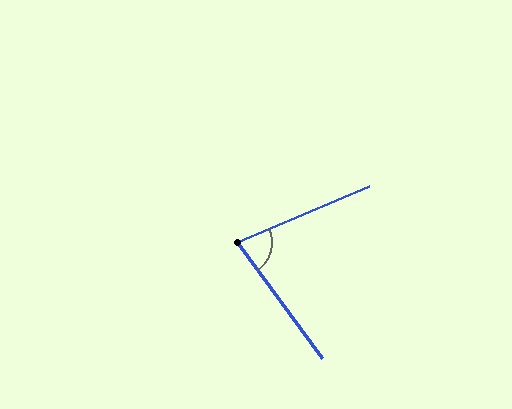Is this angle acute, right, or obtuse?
It is acute.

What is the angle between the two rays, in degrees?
Approximately 77 degrees.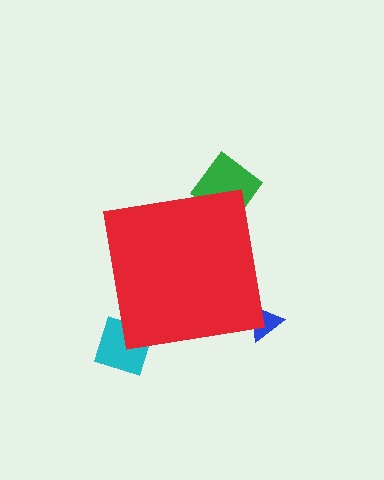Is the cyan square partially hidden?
Yes, the cyan square is partially hidden behind the red square.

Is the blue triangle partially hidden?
Yes, the blue triangle is partially hidden behind the red square.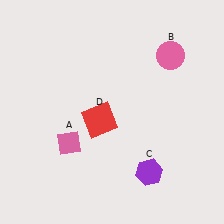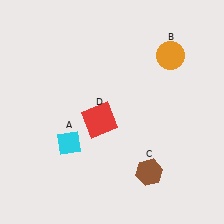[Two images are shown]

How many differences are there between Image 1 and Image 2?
There are 3 differences between the two images.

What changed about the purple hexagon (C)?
In Image 1, C is purple. In Image 2, it changed to brown.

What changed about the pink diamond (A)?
In Image 1, A is pink. In Image 2, it changed to cyan.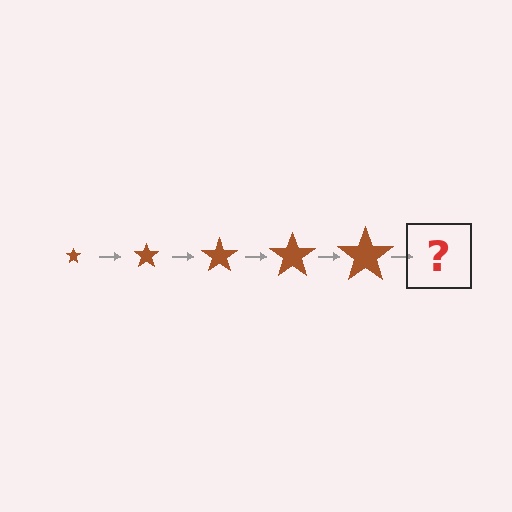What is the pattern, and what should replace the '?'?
The pattern is that the star gets progressively larger each step. The '?' should be a brown star, larger than the previous one.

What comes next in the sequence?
The next element should be a brown star, larger than the previous one.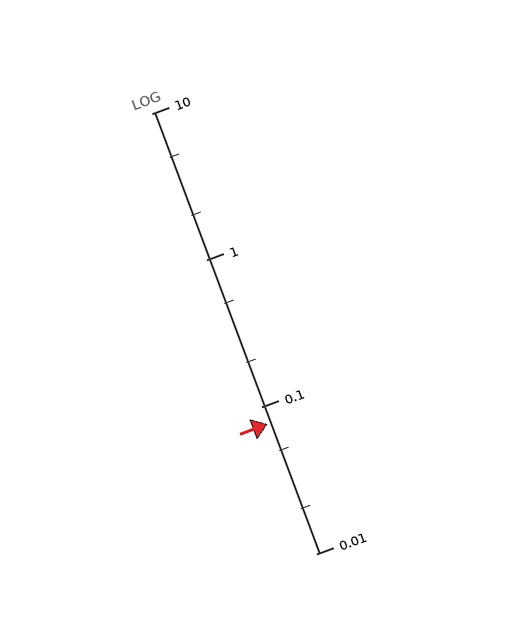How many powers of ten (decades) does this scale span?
The scale spans 3 decades, from 0.01 to 10.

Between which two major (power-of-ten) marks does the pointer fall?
The pointer is between 0.01 and 0.1.